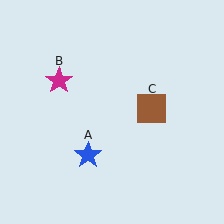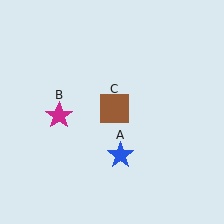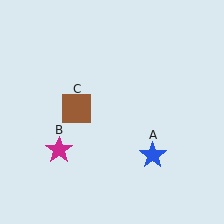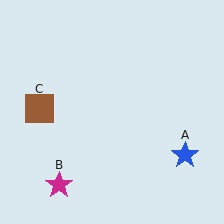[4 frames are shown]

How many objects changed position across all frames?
3 objects changed position: blue star (object A), magenta star (object B), brown square (object C).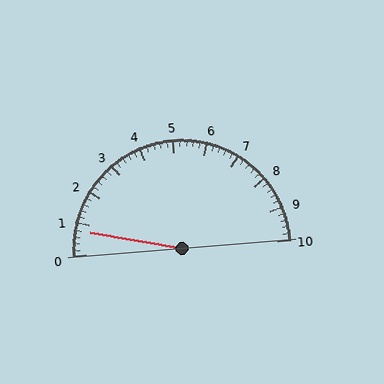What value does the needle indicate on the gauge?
The needle indicates approximately 0.8.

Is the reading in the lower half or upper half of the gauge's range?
The reading is in the lower half of the range (0 to 10).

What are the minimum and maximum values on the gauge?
The gauge ranges from 0 to 10.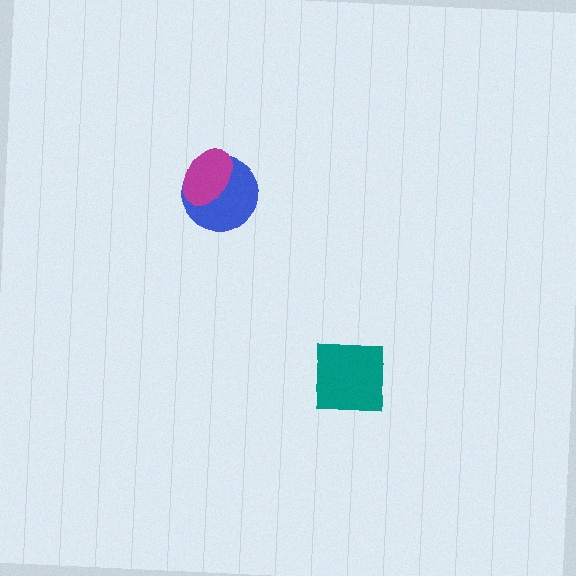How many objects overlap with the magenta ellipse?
1 object overlaps with the magenta ellipse.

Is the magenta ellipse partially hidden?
No, no other shape covers it.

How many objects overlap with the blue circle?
1 object overlaps with the blue circle.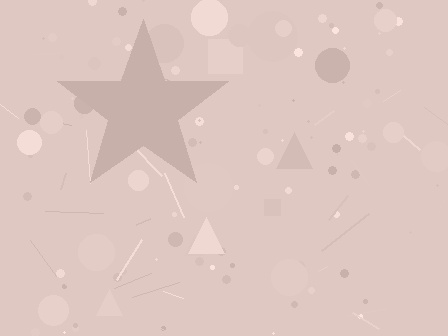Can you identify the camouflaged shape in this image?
The camouflaged shape is a star.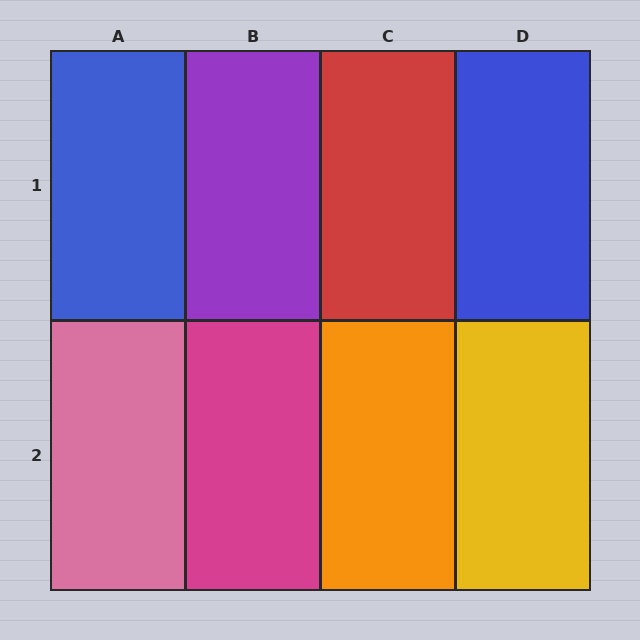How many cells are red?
1 cell is red.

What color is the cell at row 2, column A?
Pink.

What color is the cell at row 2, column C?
Orange.